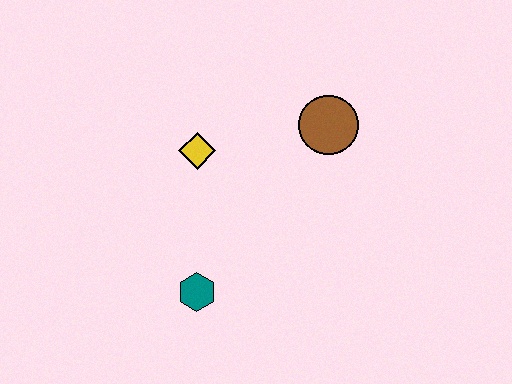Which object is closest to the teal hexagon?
The yellow diamond is closest to the teal hexagon.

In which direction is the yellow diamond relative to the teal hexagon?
The yellow diamond is above the teal hexagon.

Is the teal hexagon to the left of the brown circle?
Yes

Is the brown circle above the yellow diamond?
Yes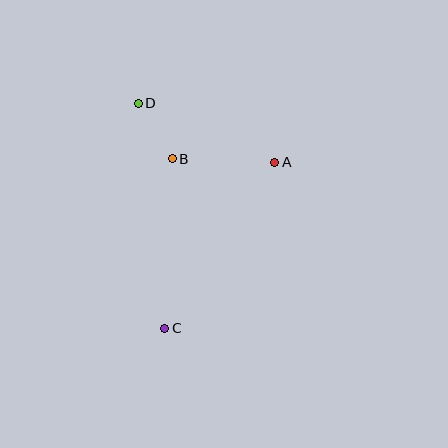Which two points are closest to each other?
Points B and D are closest to each other.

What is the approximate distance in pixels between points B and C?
The distance between B and C is approximately 170 pixels.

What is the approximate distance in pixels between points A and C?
The distance between A and C is approximately 199 pixels.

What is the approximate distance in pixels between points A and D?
The distance between A and D is approximately 150 pixels.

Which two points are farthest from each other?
Points C and D are farthest from each other.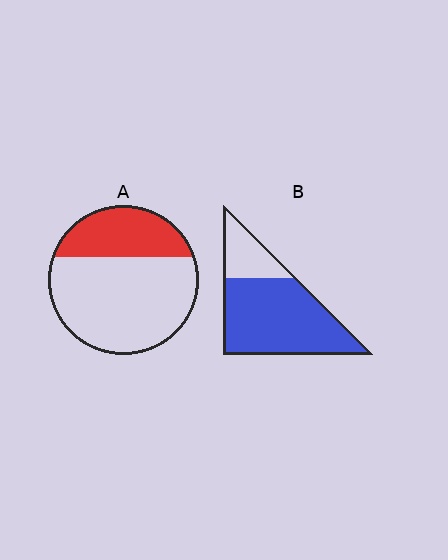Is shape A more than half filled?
No.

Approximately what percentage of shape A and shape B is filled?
A is approximately 30% and B is approximately 75%.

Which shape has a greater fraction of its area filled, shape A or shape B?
Shape B.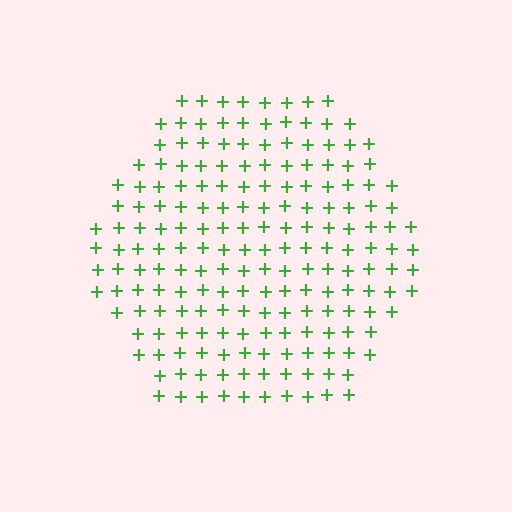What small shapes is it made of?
It is made of small plus signs.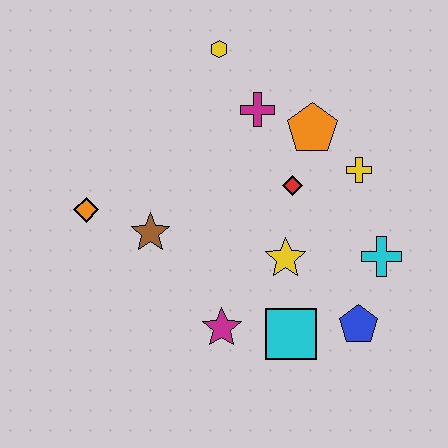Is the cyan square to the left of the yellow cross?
Yes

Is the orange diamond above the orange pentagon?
No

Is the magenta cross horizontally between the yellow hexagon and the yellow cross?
Yes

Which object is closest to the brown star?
The orange diamond is closest to the brown star.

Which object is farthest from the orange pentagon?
The orange diamond is farthest from the orange pentagon.